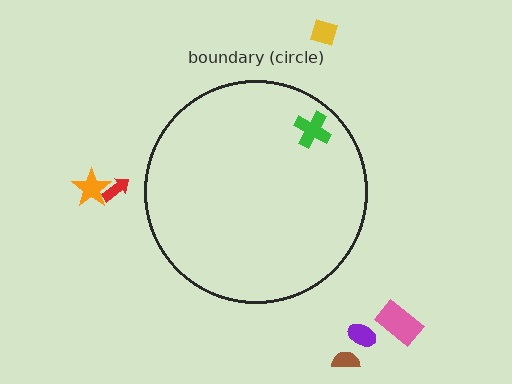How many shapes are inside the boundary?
1 inside, 6 outside.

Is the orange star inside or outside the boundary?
Outside.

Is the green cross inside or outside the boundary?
Inside.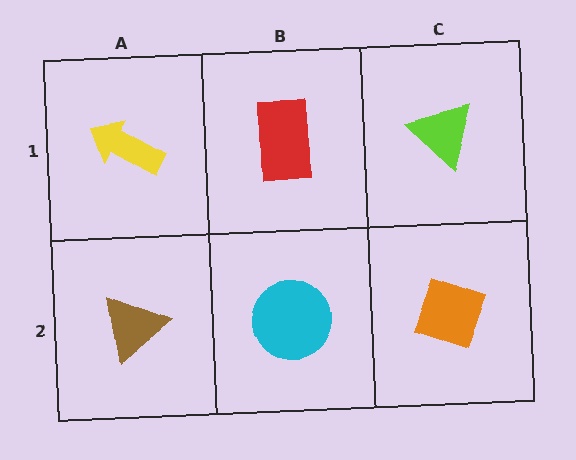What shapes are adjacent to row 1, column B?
A cyan circle (row 2, column B), a yellow arrow (row 1, column A), a lime triangle (row 1, column C).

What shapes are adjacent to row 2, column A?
A yellow arrow (row 1, column A), a cyan circle (row 2, column B).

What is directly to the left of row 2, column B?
A brown triangle.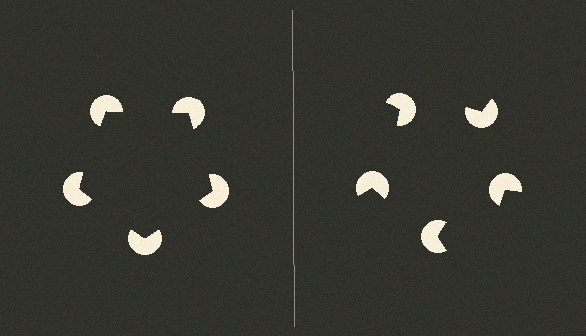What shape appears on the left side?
An illusory pentagon.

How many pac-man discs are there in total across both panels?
10 — 5 on each side.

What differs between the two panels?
The pac-man discs are positioned identically on both sides; only the wedge orientations differ. On the left they align to a pentagon; on the right they are misaligned.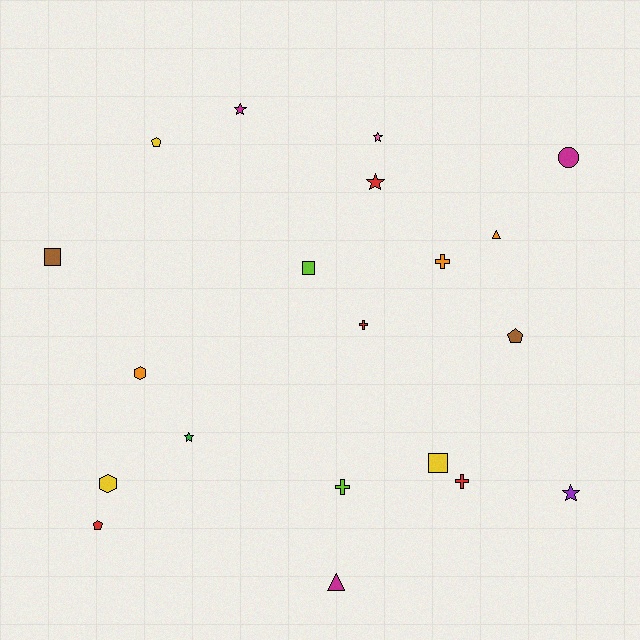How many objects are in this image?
There are 20 objects.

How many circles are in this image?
There is 1 circle.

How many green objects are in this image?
There is 1 green object.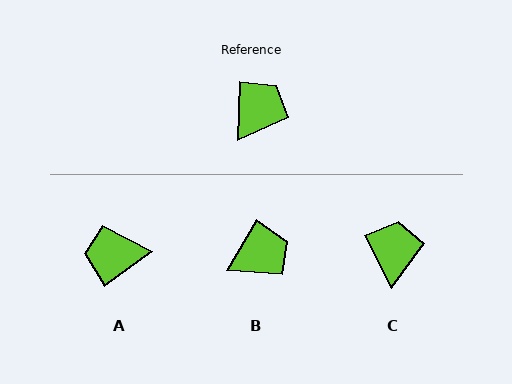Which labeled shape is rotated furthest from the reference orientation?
A, about 127 degrees away.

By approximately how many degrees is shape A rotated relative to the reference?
Approximately 127 degrees counter-clockwise.